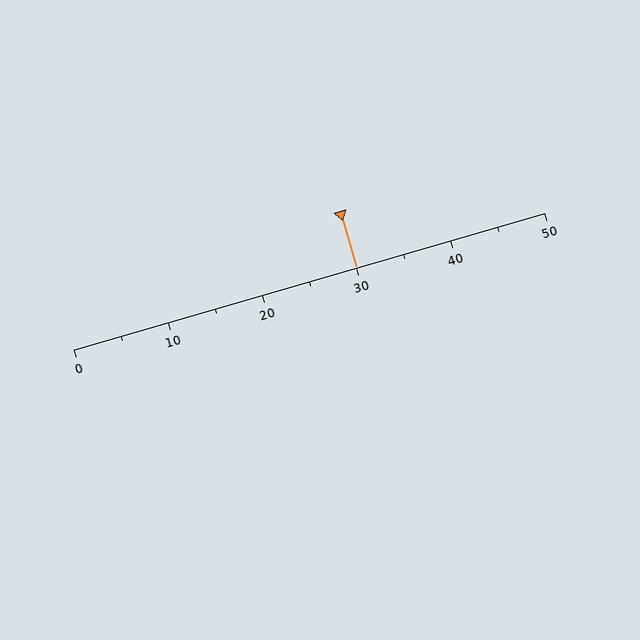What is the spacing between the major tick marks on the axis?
The major ticks are spaced 10 apart.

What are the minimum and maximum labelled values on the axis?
The axis runs from 0 to 50.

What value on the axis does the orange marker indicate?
The marker indicates approximately 30.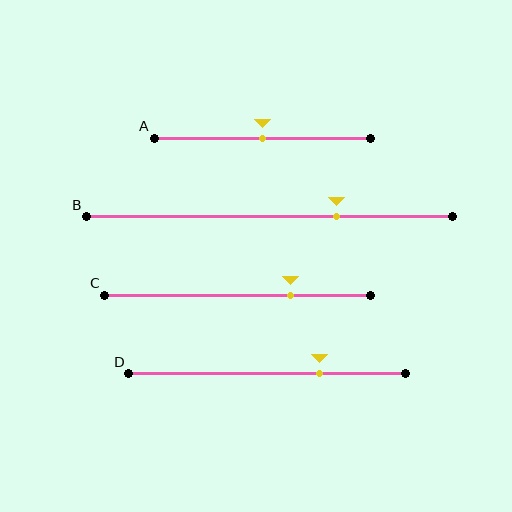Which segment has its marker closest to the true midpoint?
Segment A has its marker closest to the true midpoint.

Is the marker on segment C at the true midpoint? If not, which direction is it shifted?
No, the marker on segment C is shifted to the right by about 20% of the segment length.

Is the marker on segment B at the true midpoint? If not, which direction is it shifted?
No, the marker on segment B is shifted to the right by about 18% of the segment length.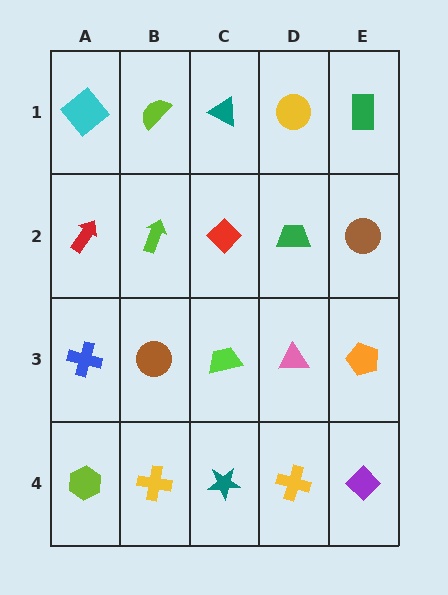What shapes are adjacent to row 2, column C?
A teal triangle (row 1, column C), a lime trapezoid (row 3, column C), a lime arrow (row 2, column B), a green trapezoid (row 2, column D).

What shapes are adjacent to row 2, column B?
A lime semicircle (row 1, column B), a brown circle (row 3, column B), a red arrow (row 2, column A), a red diamond (row 2, column C).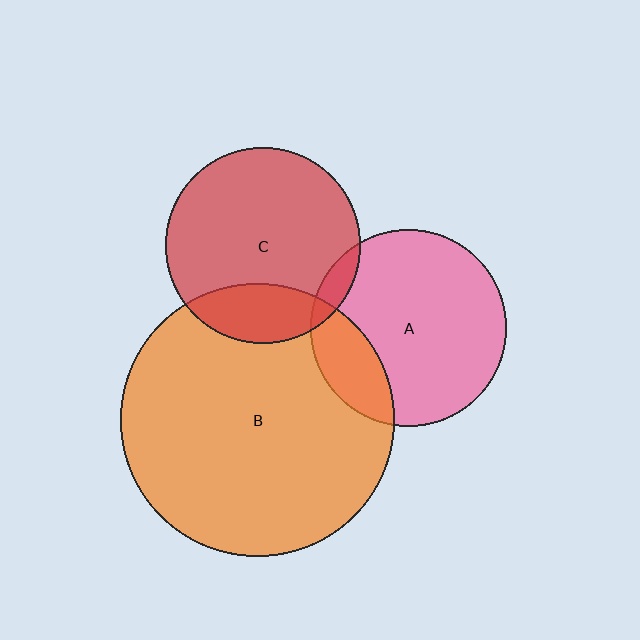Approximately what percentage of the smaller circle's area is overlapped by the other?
Approximately 20%.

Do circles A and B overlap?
Yes.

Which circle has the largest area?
Circle B (orange).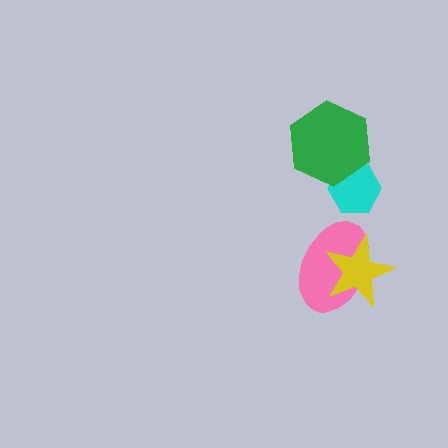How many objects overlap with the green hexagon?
1 object overlaps with the green hexagon.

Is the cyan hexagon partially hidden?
Yes, it is partially covered by another shape.